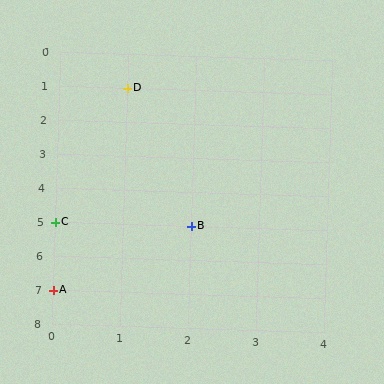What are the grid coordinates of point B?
Point B is at grid coordinates (2, 5).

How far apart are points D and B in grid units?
Points D and B are 1 column and 4 rows apart (about 4.1 grid units diagonally).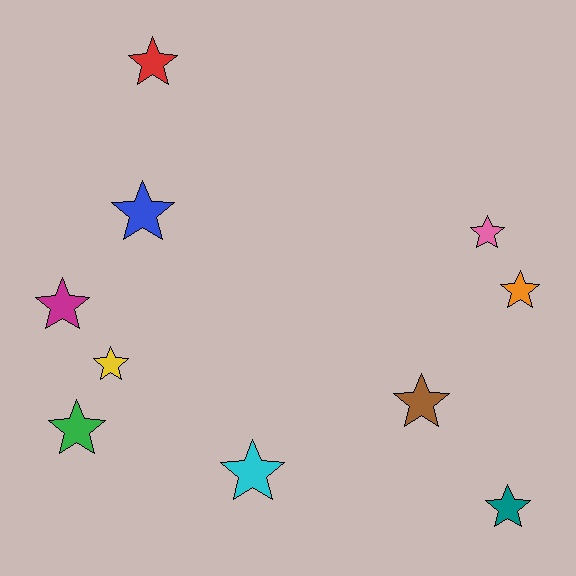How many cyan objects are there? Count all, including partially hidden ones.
There is 1 cyan object.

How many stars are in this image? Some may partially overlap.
There are 10 stars.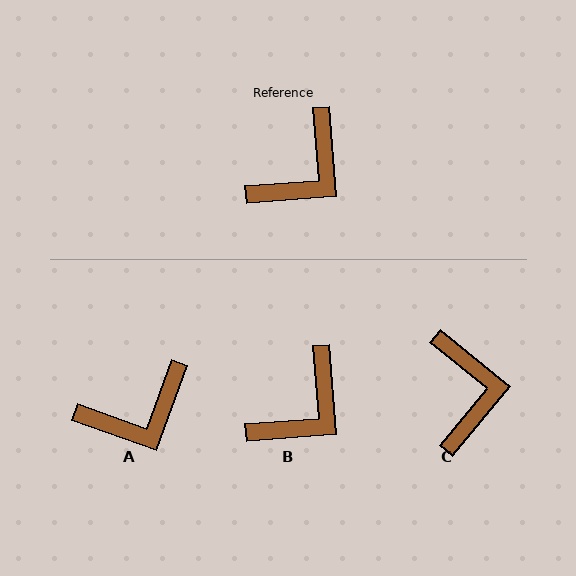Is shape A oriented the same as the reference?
No, it is off by about 24 degrees.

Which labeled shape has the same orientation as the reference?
B.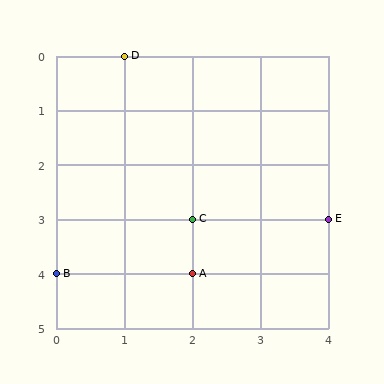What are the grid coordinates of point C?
Point C is at grid coordinates (2, 3).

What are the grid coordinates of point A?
Point A is at grid coordinates (2, 4).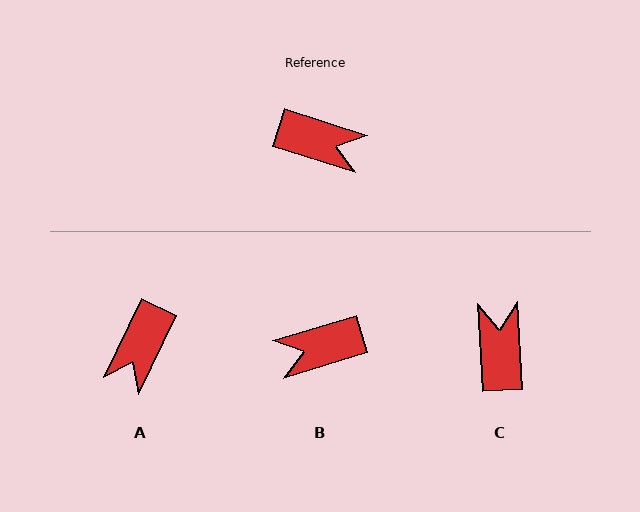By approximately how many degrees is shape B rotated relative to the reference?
Approximately 145 degrees clockwise.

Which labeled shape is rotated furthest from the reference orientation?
B, about 145 degrees away.